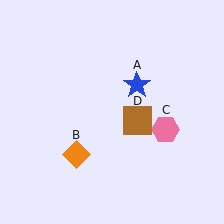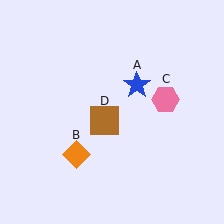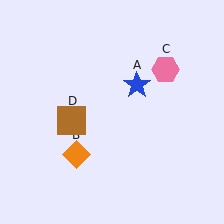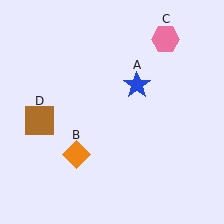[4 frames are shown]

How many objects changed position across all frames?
2 objects changed position: pink hexagon (object C), brown square (object D).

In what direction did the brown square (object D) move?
The brown square (object D) moved left.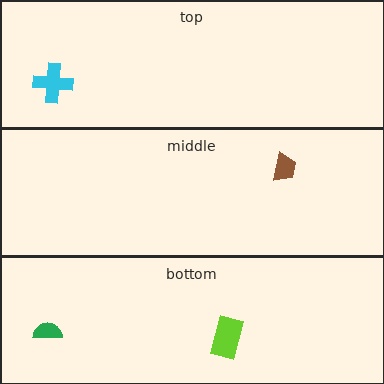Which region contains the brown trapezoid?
The middle region.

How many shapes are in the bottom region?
2.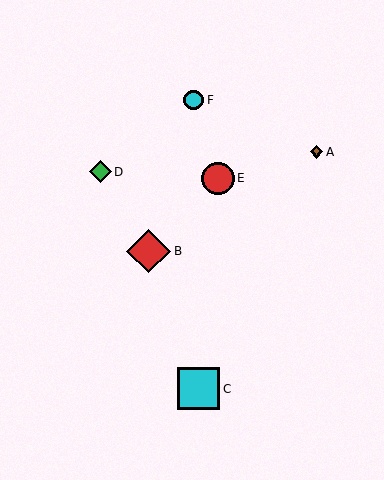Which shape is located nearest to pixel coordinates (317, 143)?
The brown diamond (labeled A) at (316, 152) is nearest to that location.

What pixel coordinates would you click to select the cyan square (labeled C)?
Click at (199, 389) to select the cyan square C.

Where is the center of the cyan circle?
The center of the cyan circle is at (194, 100).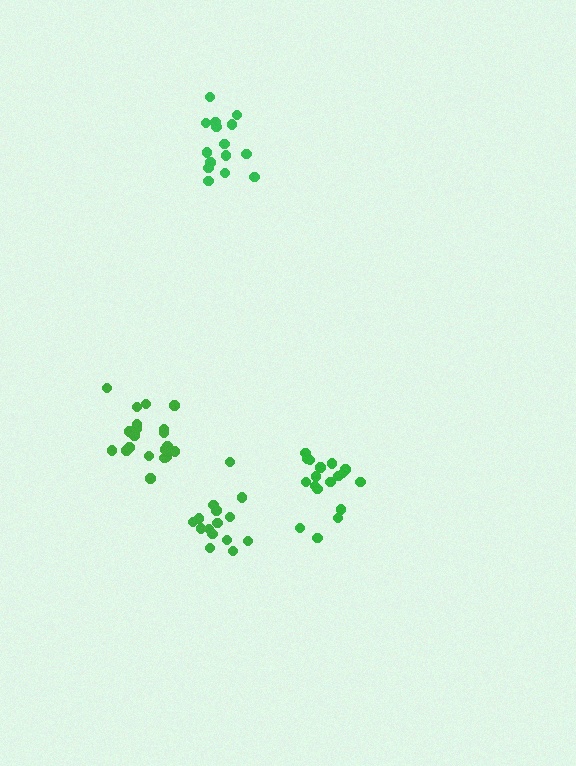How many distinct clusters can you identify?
There are 4 distinct clusters.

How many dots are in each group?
Group 1: 15 dots, Group 2: 21 dots, Group 3: 18 dots, Group 4: 15 dots (69 total).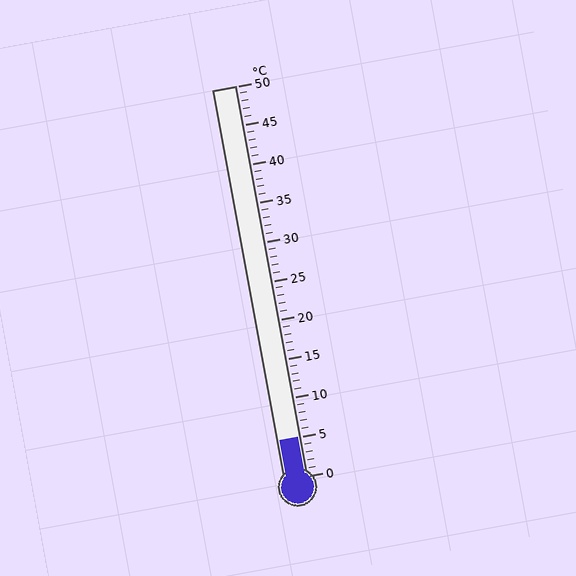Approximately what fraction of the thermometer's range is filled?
The thermometer is filled to approximately 10% of its range.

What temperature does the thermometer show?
The thermometer shows approximately 5°C.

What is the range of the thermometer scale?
The thermometer scale ranges from 0°C to 50°C.